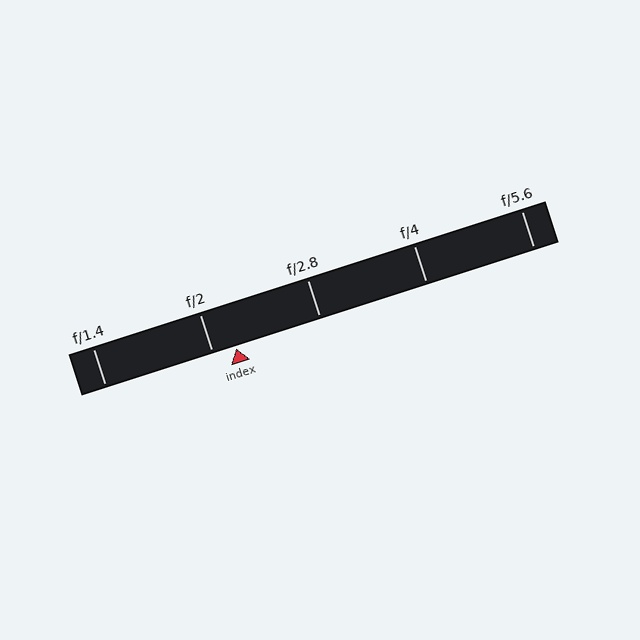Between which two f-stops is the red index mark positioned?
The index mark is between f/2 and f/2.8.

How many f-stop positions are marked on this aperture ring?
There are 5 f-stop positions marked.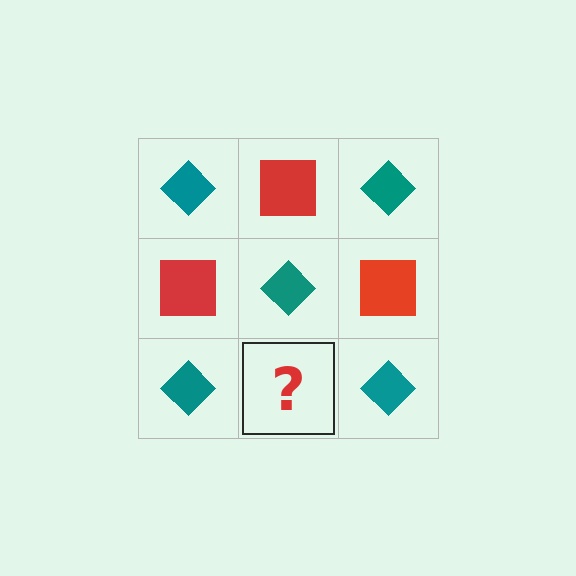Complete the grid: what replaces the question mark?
The question mark should be replaced with a red square.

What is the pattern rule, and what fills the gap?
The rule is that it alternates teal diamond and red square in a checkerboard pattern. The gap should be filled with a red square.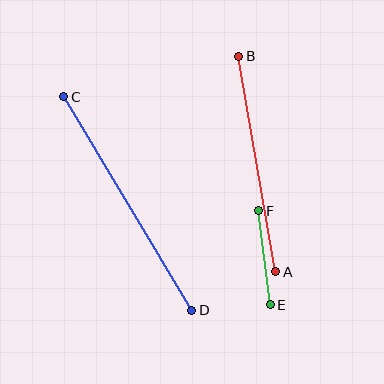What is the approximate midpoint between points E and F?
The midpoint is at approximately (265, 258) pixels.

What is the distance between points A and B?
The distance is approximately 219 pixels.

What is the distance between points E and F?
The distance is approximately 95 pixels.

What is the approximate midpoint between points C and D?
The midpoint is at approximately (128, 203) pixels.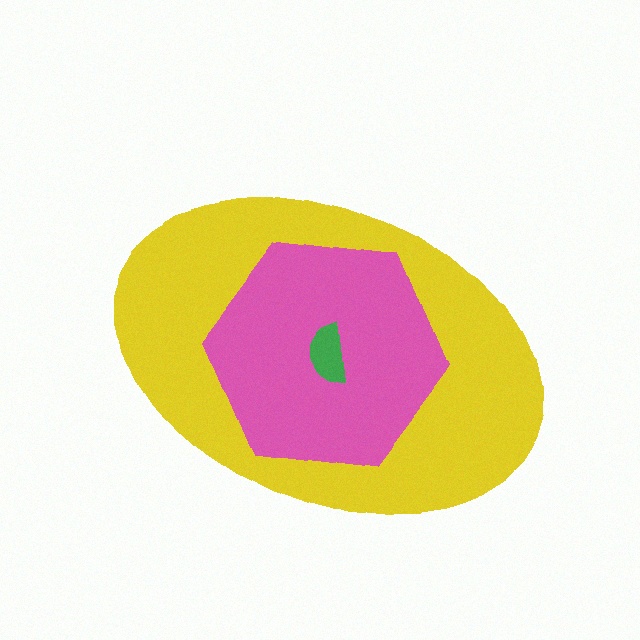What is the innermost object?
The green semicircle.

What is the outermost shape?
The yellow ellipse.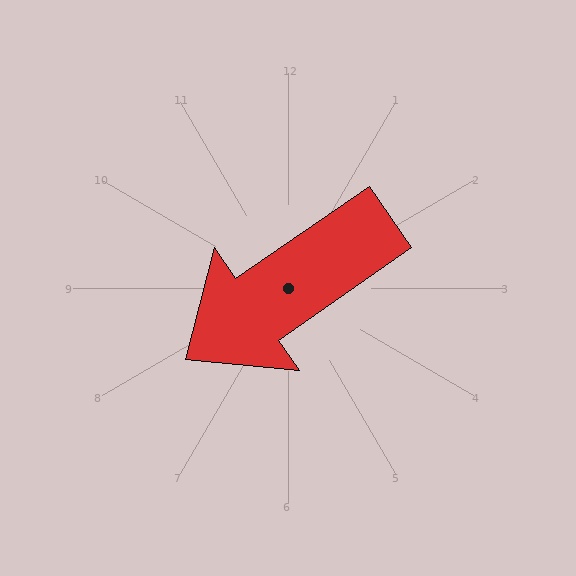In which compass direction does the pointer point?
Southwest.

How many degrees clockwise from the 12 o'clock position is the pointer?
Approximately 235 degrees.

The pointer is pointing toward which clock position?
Roughly 8 o'clock.